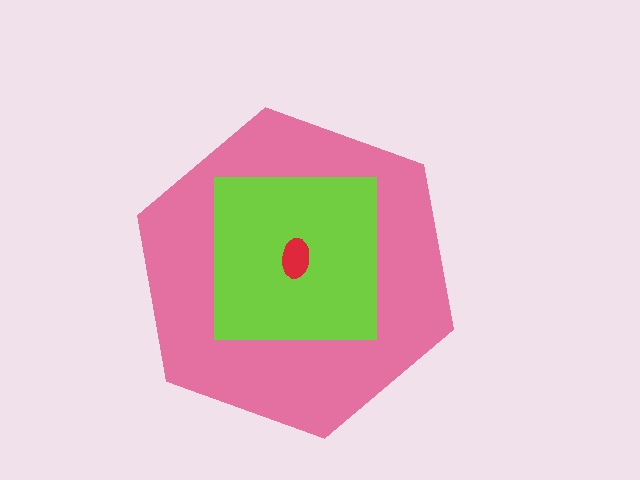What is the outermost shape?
The pink hexagon.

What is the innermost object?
The red ellipse.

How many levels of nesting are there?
3.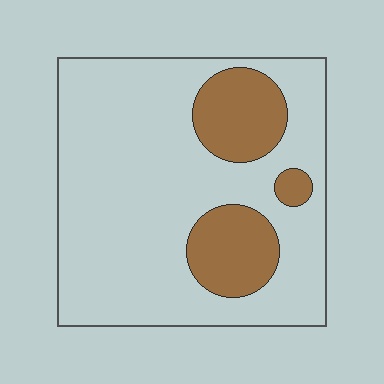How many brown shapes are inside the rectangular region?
3.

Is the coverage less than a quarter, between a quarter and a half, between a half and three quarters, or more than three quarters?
Less than a quarter.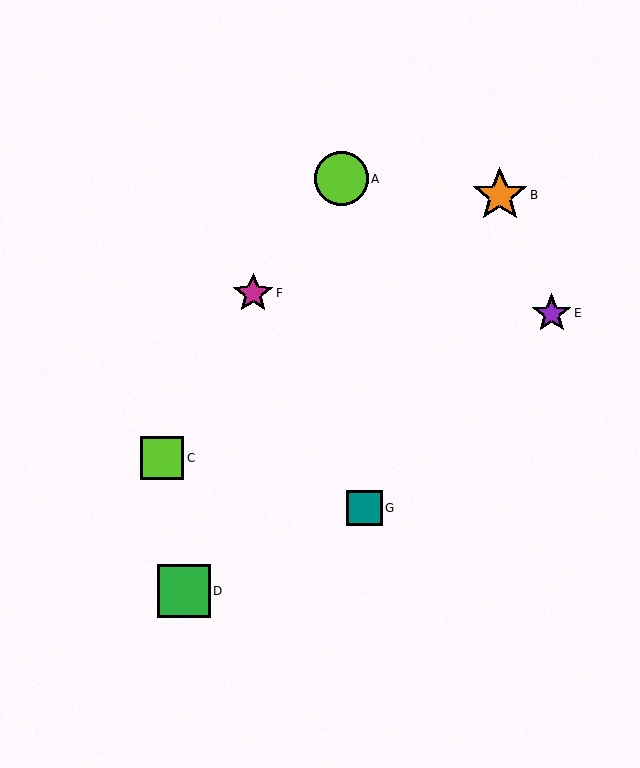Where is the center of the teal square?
The center of the teal square is at (364, 508).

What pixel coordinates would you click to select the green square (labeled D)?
Click at (184, 591) to select the green square D.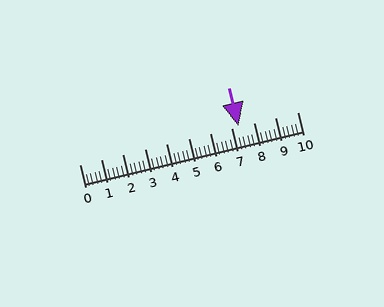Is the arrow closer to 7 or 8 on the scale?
The arrow is closer to 7.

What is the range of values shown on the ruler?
The ruler shows values from 0 to 10.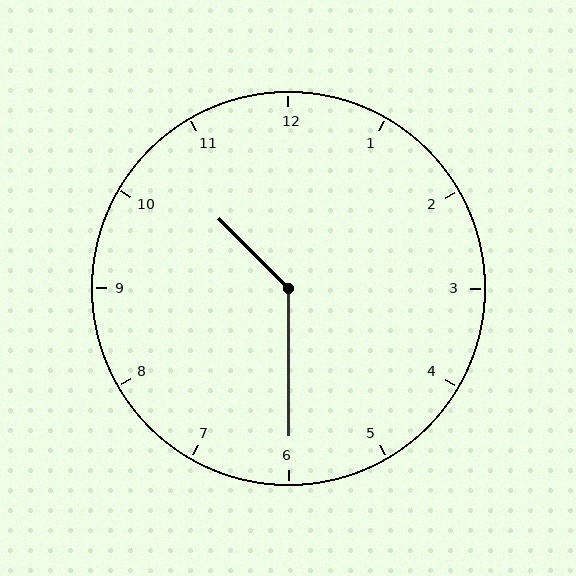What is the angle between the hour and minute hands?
Approximately 135 degrees.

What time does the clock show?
10:30.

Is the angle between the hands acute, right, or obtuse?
It is obtuse.